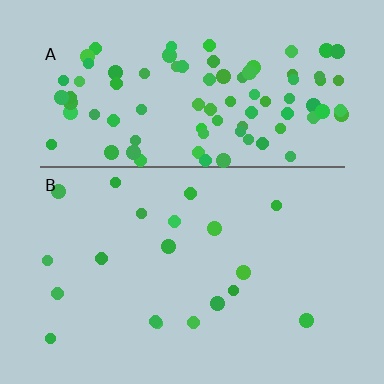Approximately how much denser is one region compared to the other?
Approximately 4.8× — region A over region B.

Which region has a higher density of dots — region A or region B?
A (the top).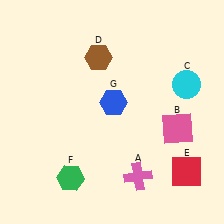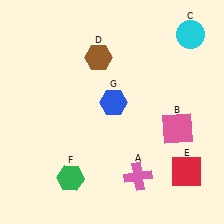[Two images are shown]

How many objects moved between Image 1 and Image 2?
1 object moved between the two images.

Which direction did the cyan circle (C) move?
The cyan circle (C) moved up.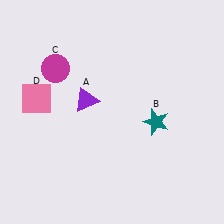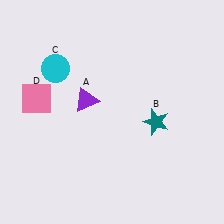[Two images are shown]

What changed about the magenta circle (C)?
In Image 1, C is magenta. In Image 2, it changed to cyan.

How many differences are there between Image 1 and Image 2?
There is 1 difference between the two images.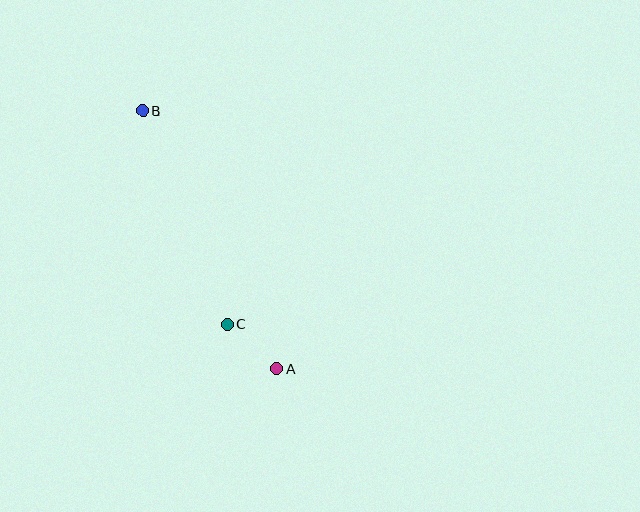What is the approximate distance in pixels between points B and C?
The distance between B and C is approximately 229 pixels.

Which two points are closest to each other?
Points A and C are closest to each other.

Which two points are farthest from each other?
Points A and B are farthest from each other.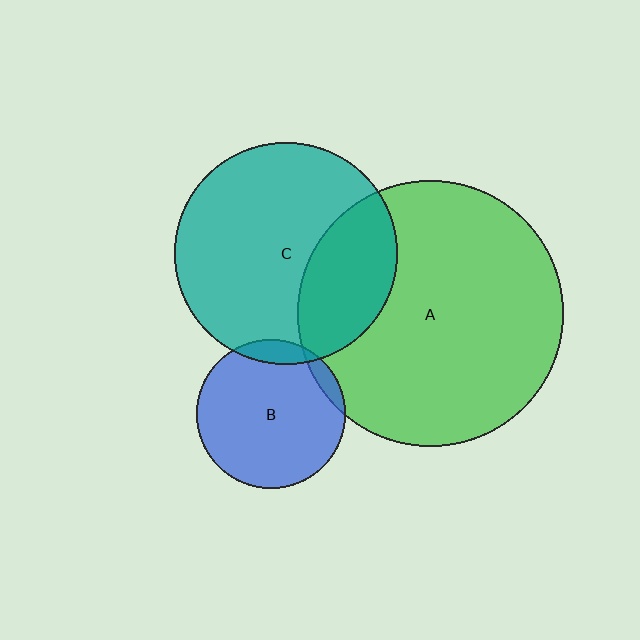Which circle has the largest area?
Circle A (green).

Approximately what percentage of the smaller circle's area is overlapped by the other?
Approximately 10%.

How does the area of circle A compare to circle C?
Approximately 1.4 times.